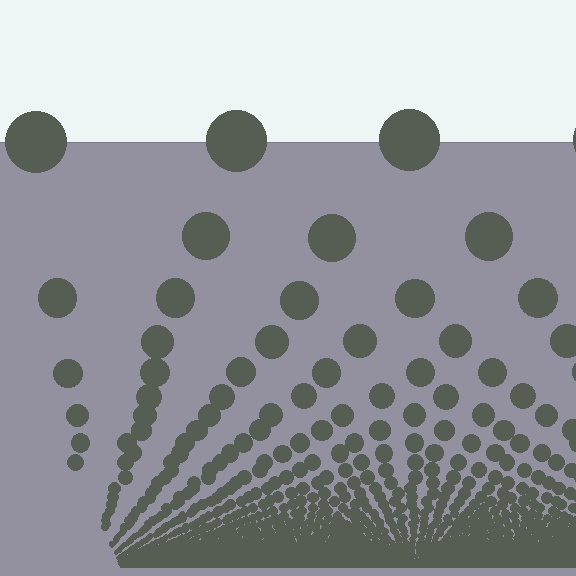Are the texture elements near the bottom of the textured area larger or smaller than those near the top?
Smaller. The gradient is inverted — elements near the bottom are smaller and denser.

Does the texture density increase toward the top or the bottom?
Density increases toward the bottom.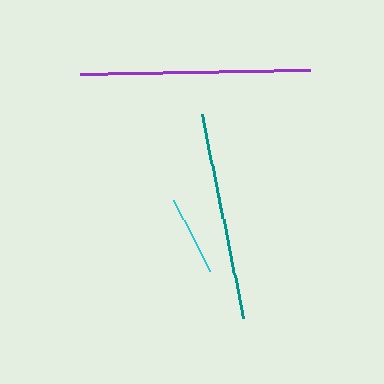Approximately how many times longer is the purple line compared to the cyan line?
The purple line is approximately 2.9 times the length of the cyan line.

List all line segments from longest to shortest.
From longest to shortest: purple, teal, cyan.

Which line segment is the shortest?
The cyan line is the shortest at approximately 80 pixels.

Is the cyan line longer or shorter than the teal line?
The teal line is longer than the cyan line.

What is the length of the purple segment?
The purple segment is approximately 230 pixels long.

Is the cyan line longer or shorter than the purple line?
The purple line is longer than the cyan line.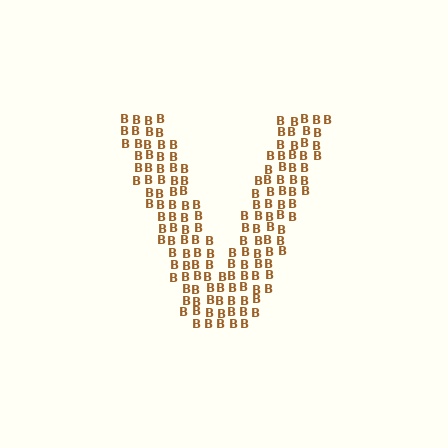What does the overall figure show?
The overall figure shows the letter V.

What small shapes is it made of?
It is made of small letter B's.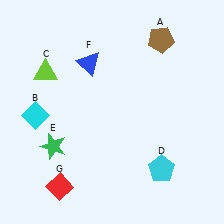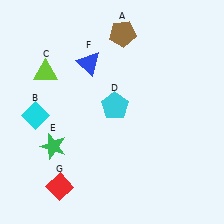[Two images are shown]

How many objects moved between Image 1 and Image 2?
2 objects moved between the two images.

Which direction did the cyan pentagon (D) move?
The cyan pentagon (D) moved up.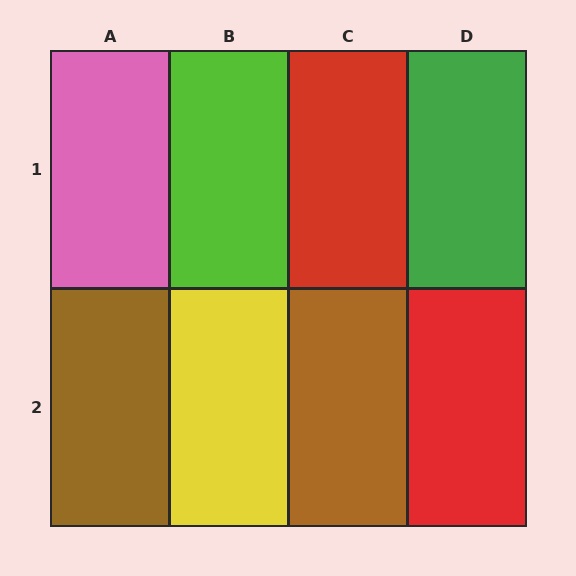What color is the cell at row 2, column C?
Brown.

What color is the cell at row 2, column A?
Brown.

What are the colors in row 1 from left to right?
Pink, lime, red, green.